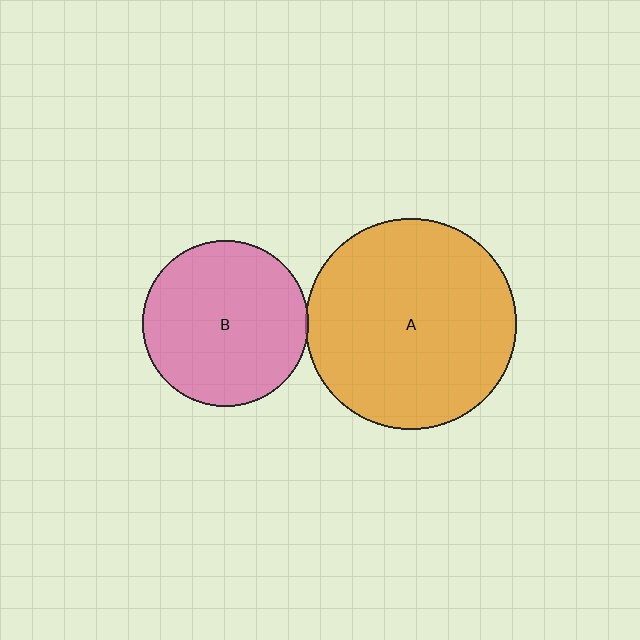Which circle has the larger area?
Circle A (orange).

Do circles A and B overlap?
Yes.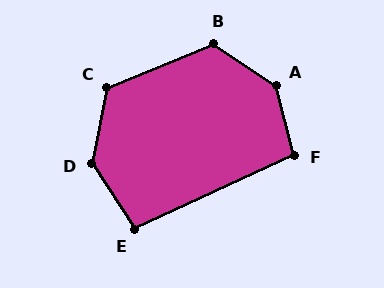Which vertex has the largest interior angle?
A, at approximately 138 degrees.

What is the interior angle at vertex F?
Approximately 101 degrees (obtuse).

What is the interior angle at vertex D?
Approximately 135 degrees (obtuse).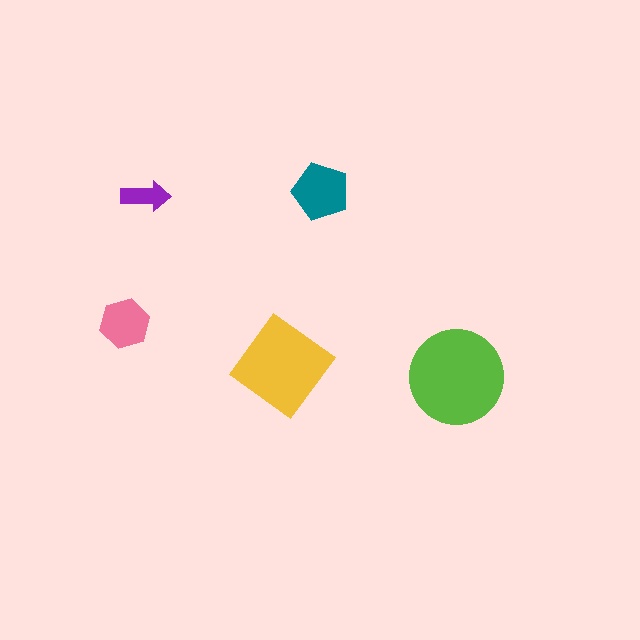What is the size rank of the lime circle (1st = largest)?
1st.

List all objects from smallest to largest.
The purple arrow, the pink hexagon, the teal pentagon, the yellow diamond, the lime circle.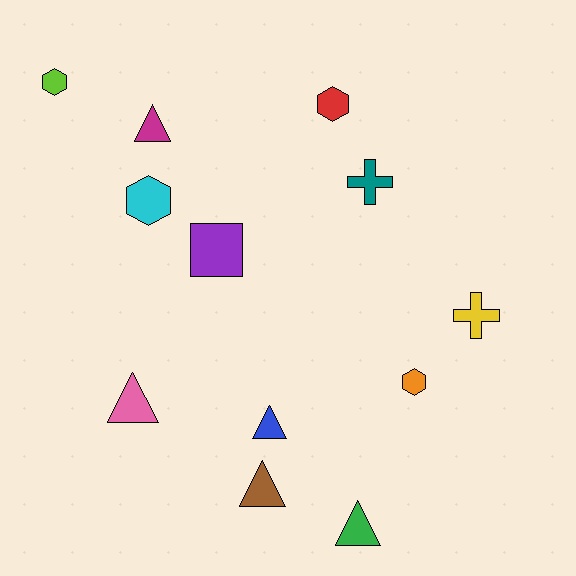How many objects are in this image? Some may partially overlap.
There are 12 objects.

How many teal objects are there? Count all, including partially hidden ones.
There is 1 teal object.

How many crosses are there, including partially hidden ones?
There are 2 crosses.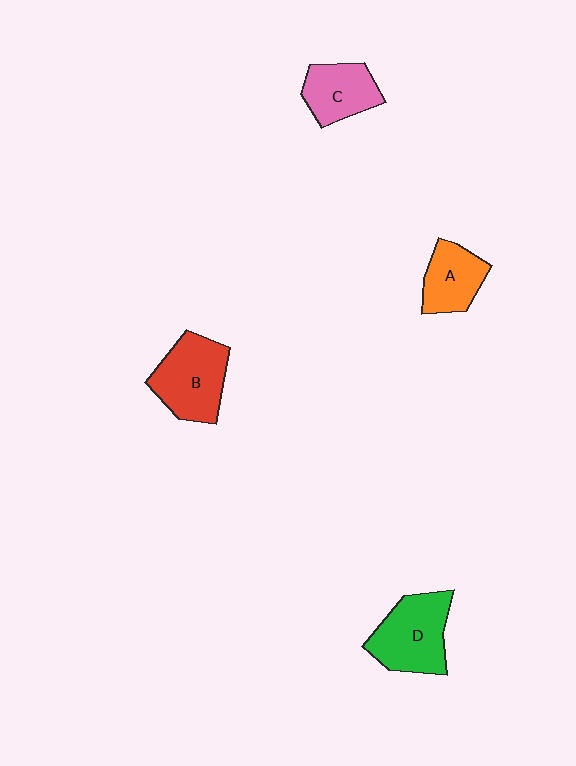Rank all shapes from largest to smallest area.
From largest to smallest: D (green), B (red), C (pink), A (orange).